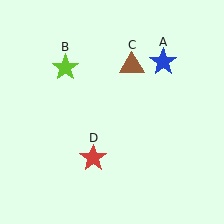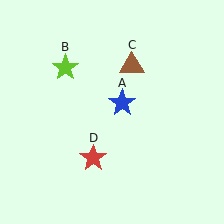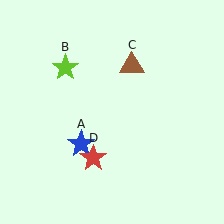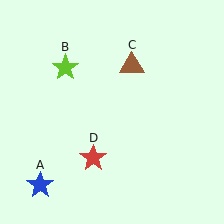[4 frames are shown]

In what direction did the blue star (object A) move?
The blue star (object A) moved down and to the left.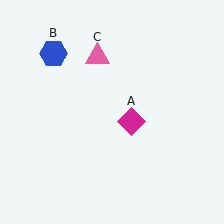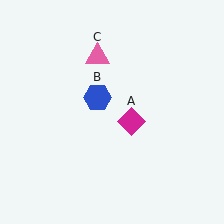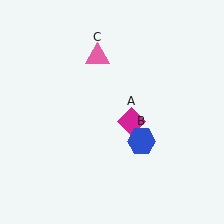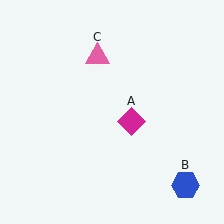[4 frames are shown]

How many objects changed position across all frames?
1 object changed position: blue hexagon (object B).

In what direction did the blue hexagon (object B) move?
The blue hexagon (object B) moved down and to the right.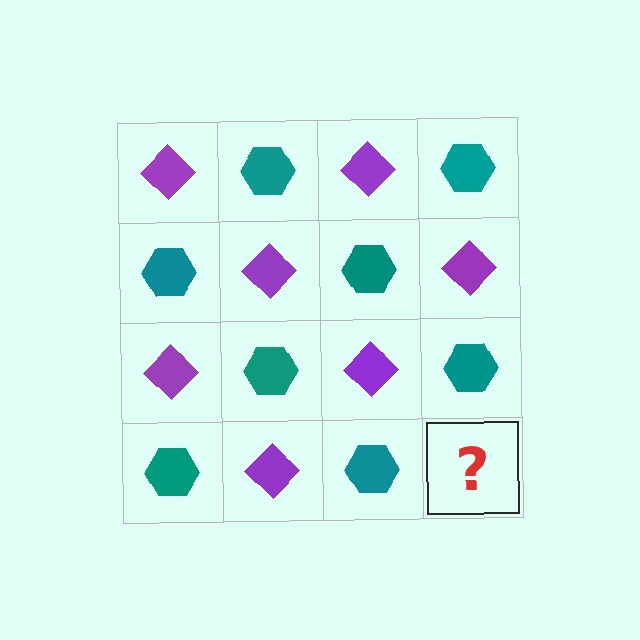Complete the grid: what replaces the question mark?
The question mark should be replaced with a purple diamond.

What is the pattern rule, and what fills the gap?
The rule is that it alternates purple diamond and teal hexagon in a checkerboard pattern. The gap should be filled with a purple diamond.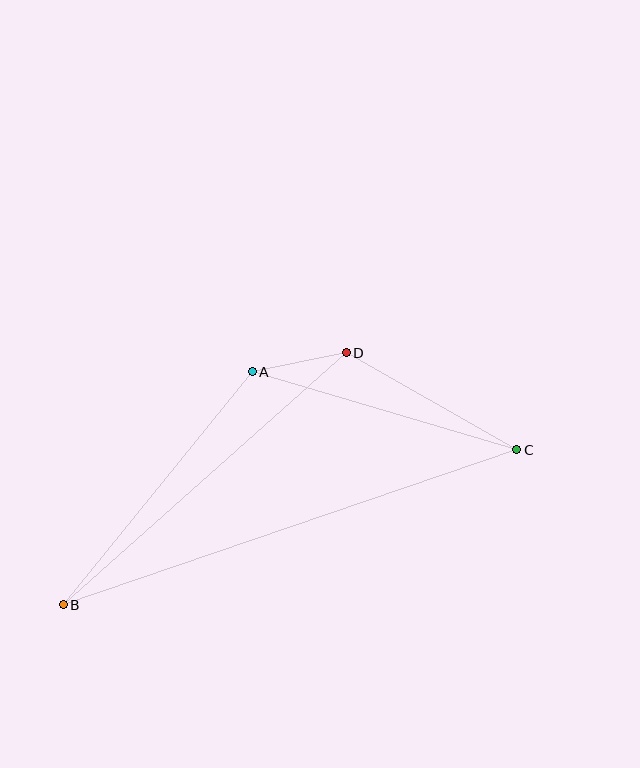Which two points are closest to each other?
Points A and D are closest to each other.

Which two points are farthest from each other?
Points B and C are farthest from each other.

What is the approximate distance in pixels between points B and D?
The distance between B and D is approximately 379 pixels.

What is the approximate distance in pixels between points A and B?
The distance between A and B is approximately 300 pixels.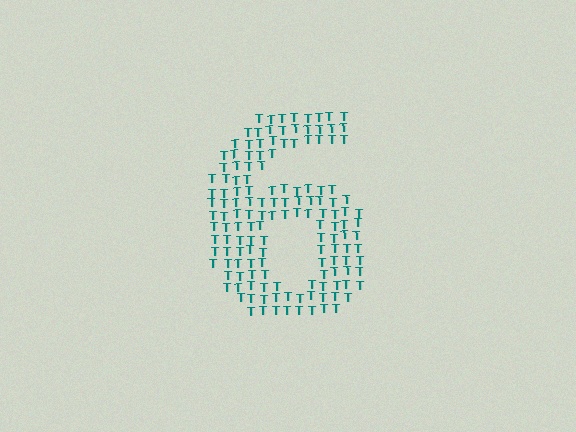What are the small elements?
The small elements are letter T's.